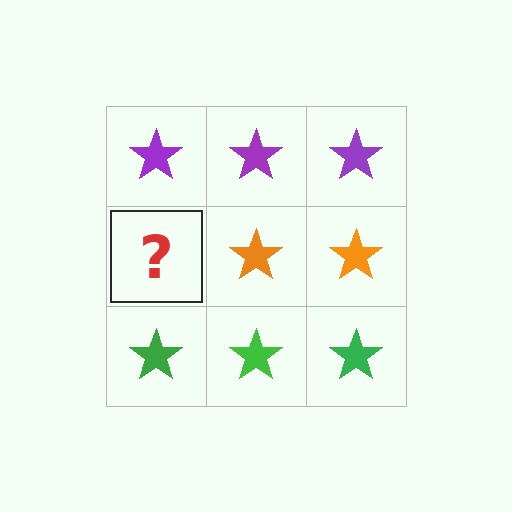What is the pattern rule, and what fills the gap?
The rule is that each row has a consistent color. The gap should be filled with an orange star.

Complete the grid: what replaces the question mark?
The question mark should be replaced with an orange star.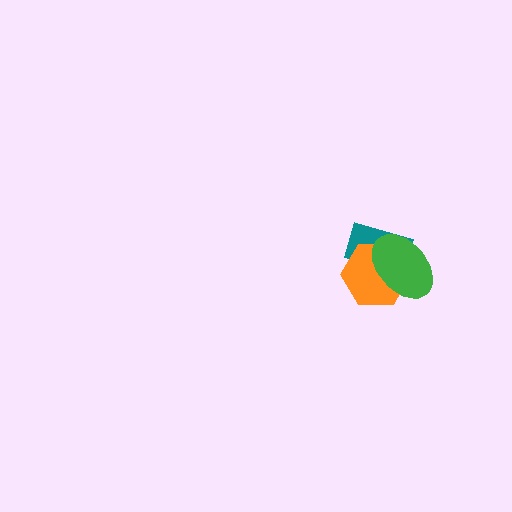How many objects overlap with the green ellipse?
2 objects overlap with the green ellipse.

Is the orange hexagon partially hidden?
Yes, it is partially covered by another shape.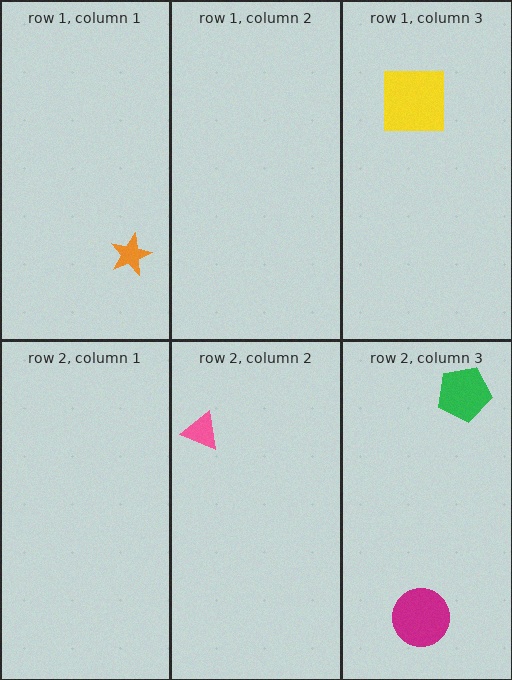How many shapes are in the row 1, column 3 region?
1.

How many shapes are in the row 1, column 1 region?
1.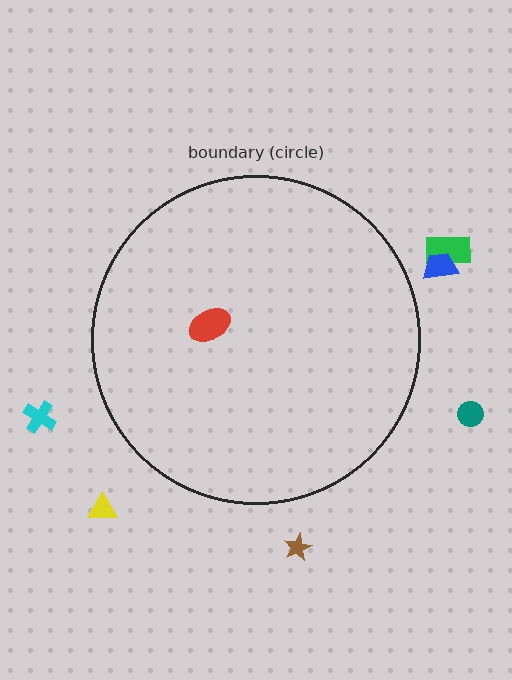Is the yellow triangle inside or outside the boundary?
Outside.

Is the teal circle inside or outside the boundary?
Outside.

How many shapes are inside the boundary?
1 inside, 6 outside.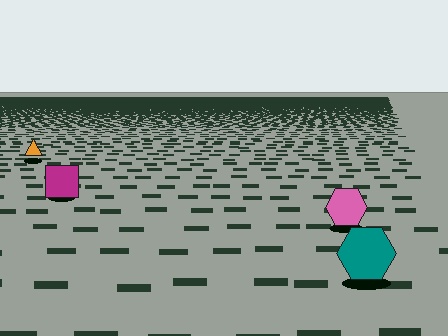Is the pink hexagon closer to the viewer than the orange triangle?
Yes. The pink hexagon is closer — you can tell from the texture gradient: the ground texture is coarser near it.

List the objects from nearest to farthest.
From nearest to farthest: the teal hexagon, the pink hexagon, the magenta square, the orange triangle.